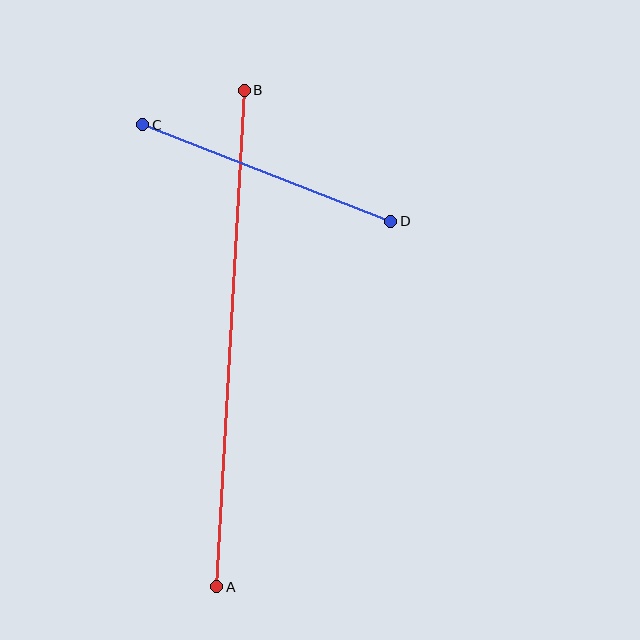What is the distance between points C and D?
The distance is approximately 266 pixels.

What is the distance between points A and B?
The distance is approximately 497 pixels.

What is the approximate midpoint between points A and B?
The midpoint is at approximately (230, 338) pixels.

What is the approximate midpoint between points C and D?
The midpoint is at approximately (267, 173) pixels.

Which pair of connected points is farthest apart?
Points A and B are farthest apart.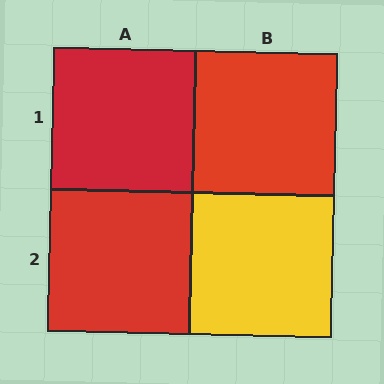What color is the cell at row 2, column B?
Yellow.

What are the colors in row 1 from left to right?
Red, red.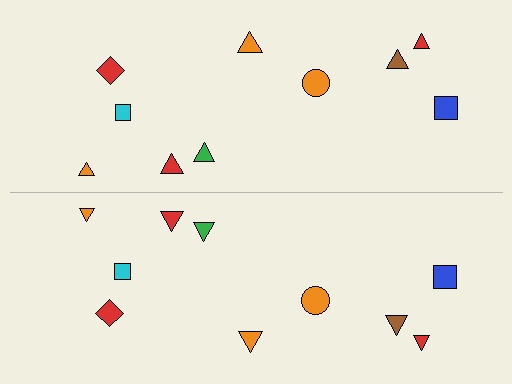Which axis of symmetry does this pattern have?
The pattern has a horizontal axis of symmetry running through the center of the image.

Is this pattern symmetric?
Yes, this pattern has bilateral (reflection) symmetry.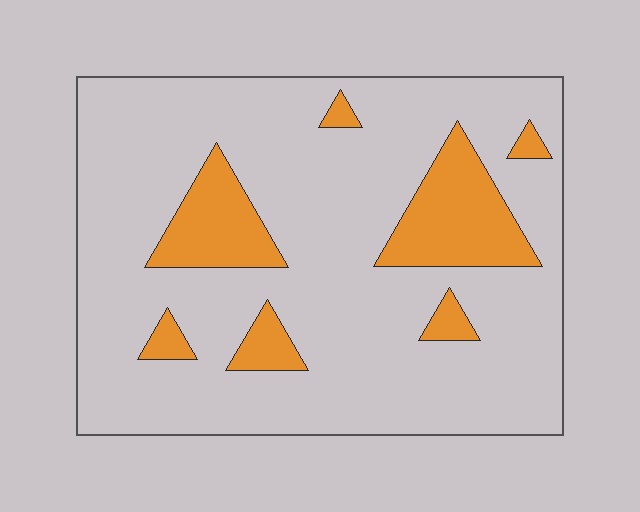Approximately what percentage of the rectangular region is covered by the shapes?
Approximately 15%.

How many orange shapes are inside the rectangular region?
7.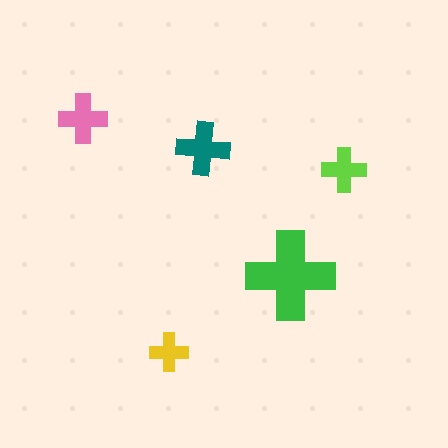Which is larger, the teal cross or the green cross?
The green one.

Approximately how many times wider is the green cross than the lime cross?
About 2 times wider.